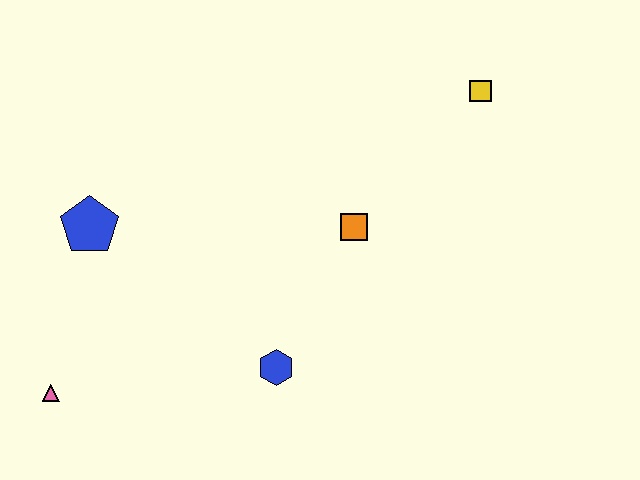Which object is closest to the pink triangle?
The blue pentagon is closest to the pink triangle.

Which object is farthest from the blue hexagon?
The yellow square is farthest from the blue hexagon.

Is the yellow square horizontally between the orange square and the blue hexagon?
No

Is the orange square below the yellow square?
Yes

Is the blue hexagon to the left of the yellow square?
Yes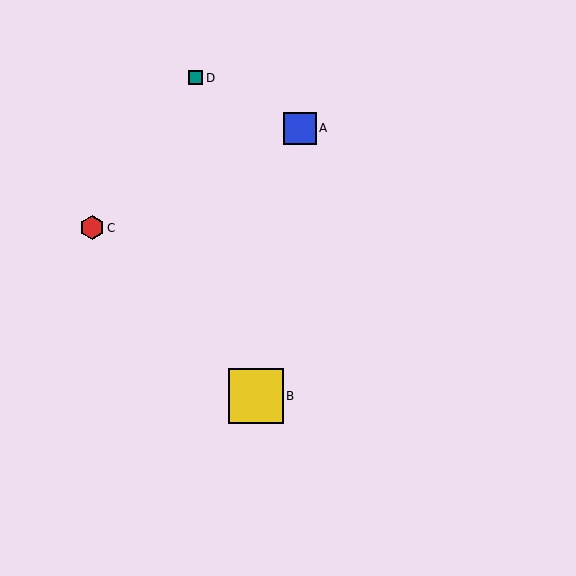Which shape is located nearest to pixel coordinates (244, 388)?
The yellow square (labeled B) at (256, 396) is nearest to that location.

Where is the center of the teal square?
The center of the teal square is at (196, 78).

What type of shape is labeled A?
Shape A is a blue square.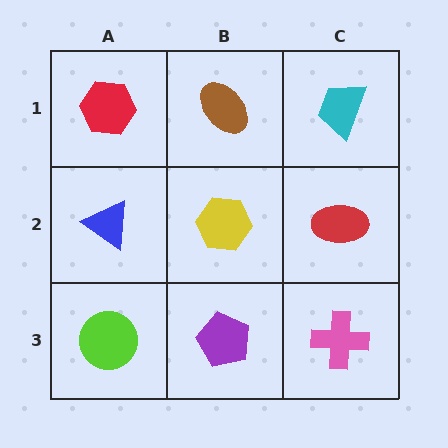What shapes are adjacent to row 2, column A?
A red hexagon (row 1, column A), a lime circle (row 3, column A), a yellow hexagon (row 2, column B).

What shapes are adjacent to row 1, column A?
A blue triangle (row 2, column A), a brown ellipse (row 1, column B).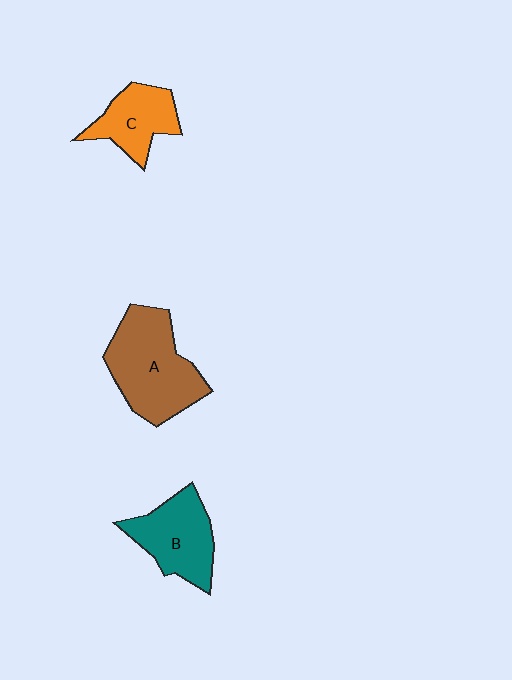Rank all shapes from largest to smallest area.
From largest to smallest: A (brown), B (teal), C (orange).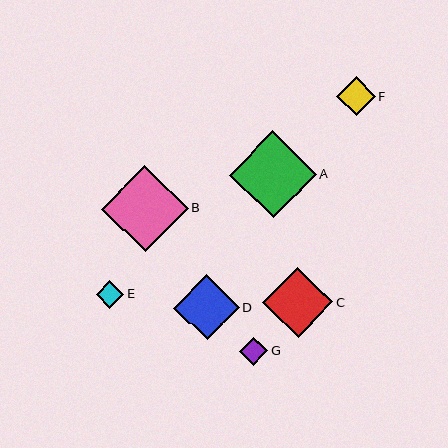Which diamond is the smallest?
Diamond E is the smallest with a size of approximately 28 pixels.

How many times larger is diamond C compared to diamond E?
Diamond C is approximately 2.5 times the size of diamond E.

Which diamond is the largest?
Diamond A is the largest with a size of approximately 87 pixels.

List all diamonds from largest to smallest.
From largest to smallest: A, B, C, D, F, G, E.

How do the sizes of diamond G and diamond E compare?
Diamond G and diamond E are approximately the same size.